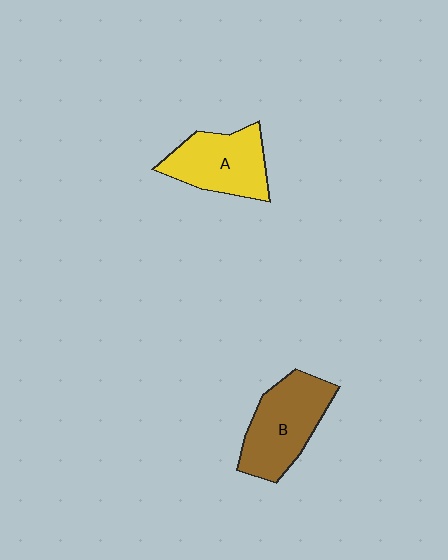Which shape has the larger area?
Shape B (brown).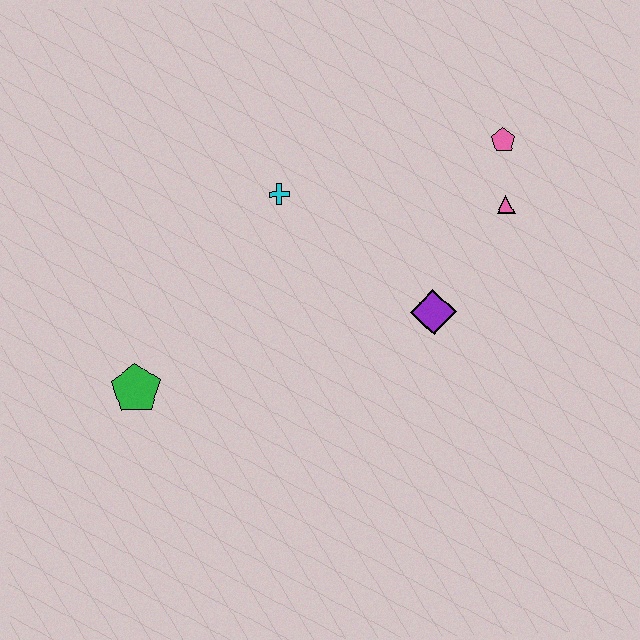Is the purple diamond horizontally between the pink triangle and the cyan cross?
Yes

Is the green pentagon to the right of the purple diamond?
No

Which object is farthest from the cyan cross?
The green pentagon is farthest from the cyan cross.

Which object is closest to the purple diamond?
The pink triangle is closest to the purple diamond.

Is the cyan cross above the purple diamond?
Yes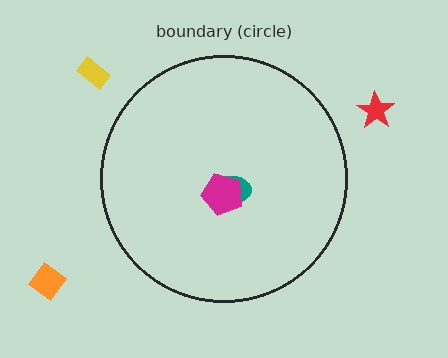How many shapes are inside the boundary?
2 inside, 3 outside.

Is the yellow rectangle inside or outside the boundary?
Outside.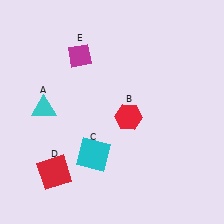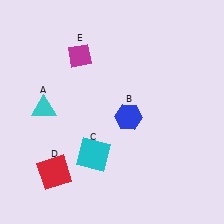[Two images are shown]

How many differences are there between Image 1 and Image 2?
There is 1 difference between the two images.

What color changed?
The hexagon (B) changed from red in Image 1 to blue in Image 2.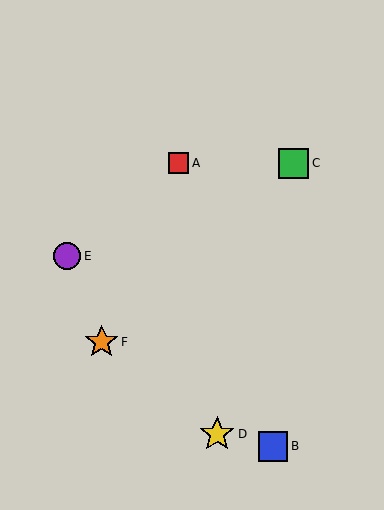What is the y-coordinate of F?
Object F is at y≈342.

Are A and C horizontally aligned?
Yes, both are at y≈163.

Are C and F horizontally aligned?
No, C is at y≈163 and F is at y≈342.